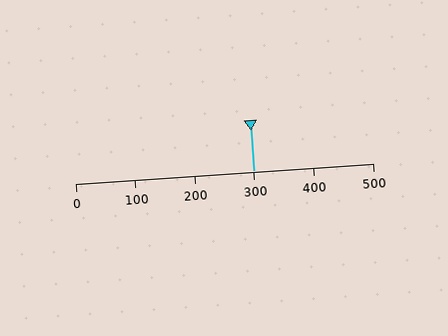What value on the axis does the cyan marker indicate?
The marker indicates approximately 300.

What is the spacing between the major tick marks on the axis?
The major ticks are spaced 100 apart.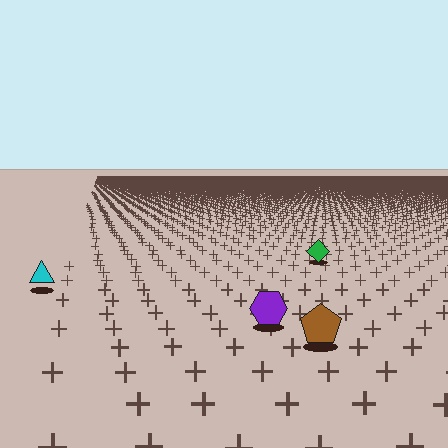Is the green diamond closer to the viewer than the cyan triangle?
No. The cyan triangle is closer — you can tell from the texture gradient: the ground texture is coarser near it.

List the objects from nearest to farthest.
From nearest to farthest: the brown pentagon, the purple hexagon, the cyan triangle, the green diamond.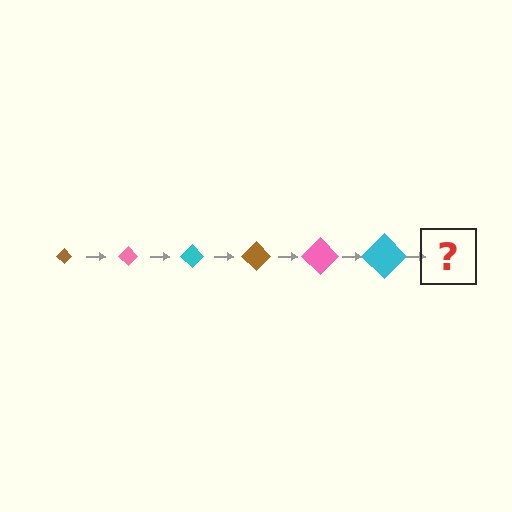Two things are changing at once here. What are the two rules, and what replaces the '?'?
The two rules are that the diamond grows larger each step and the color cycles through brown, pink, and cyan. The '?' should be a brown diamond, larger than the previous one.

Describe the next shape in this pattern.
It should be a brown diamond, larger than the previous one.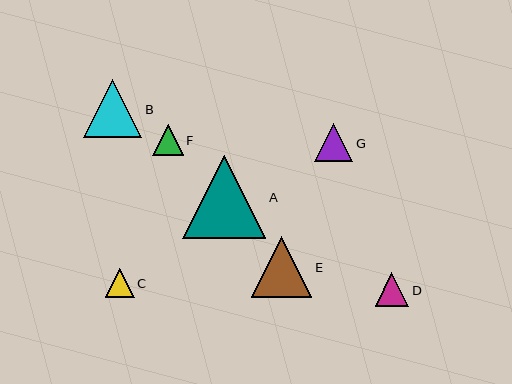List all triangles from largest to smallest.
From largest to smallest: A, E, B, G, D, F, C.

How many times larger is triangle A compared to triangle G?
Triangle A is approximately 2.1 times the size of triangle G.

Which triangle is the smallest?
Triangle C is the smallest with a size of approximately 29 pixels.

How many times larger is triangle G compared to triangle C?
Triangle G is approximately 1.3 times the size of triangle C.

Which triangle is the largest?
Triangle A is the largest with a size of approximately 83 pixels.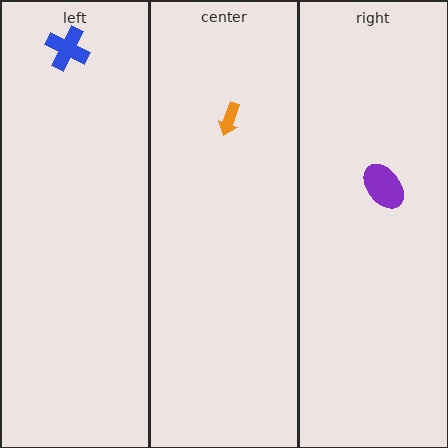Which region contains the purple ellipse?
The right region.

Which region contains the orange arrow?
The center region.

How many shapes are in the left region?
1.